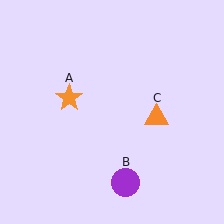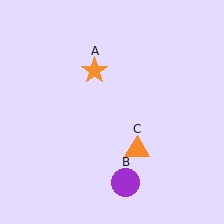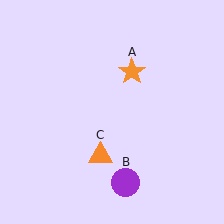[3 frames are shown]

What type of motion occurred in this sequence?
The orange star (object A), orange triangle (object C) rotated clockwise around the center of the scene.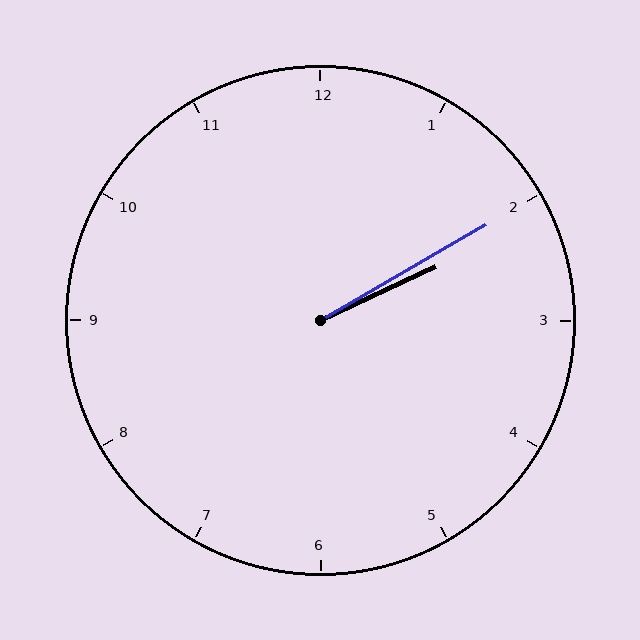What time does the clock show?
2:10.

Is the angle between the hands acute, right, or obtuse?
It is acute.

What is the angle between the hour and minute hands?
Approximately 5 degrees.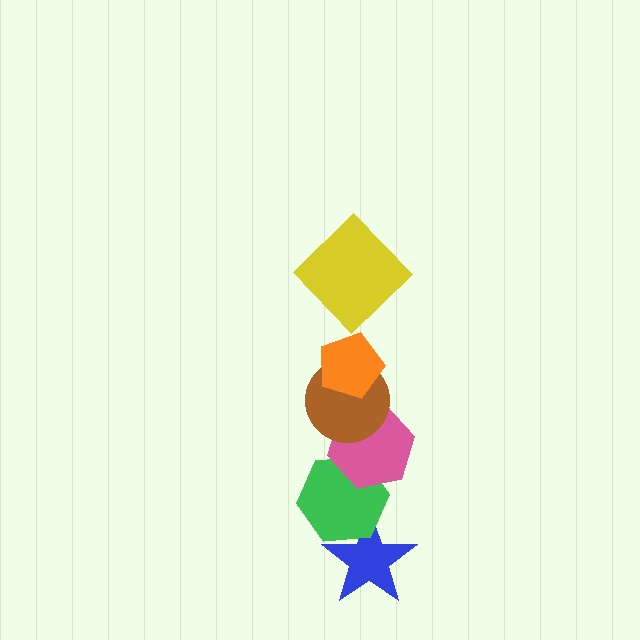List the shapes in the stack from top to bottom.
From top to bottom: the yellow diamond, the orange pentagon, the brown circle, the pink hexagon, the green hexagon, the blue star.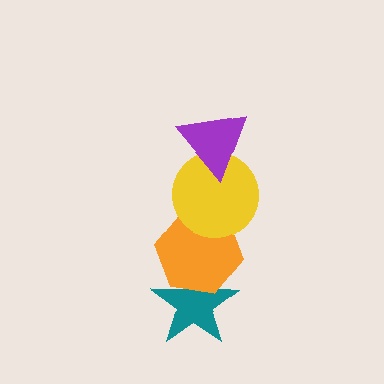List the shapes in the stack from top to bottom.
From top to bottom: the purple triangle, the yellow circle, the orange hexagon, the teal star.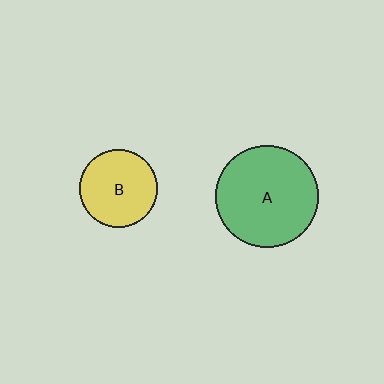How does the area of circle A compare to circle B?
Approximately 1.7 times.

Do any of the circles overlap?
No, none of the circles overlap.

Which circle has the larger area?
Circle A (green).